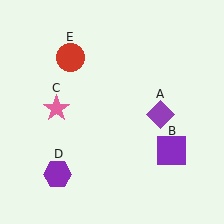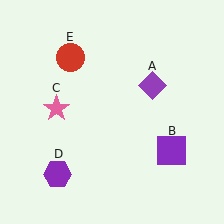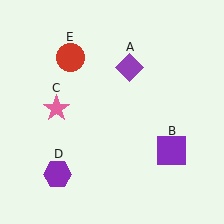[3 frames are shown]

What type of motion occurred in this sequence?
The purple diamond (object A) rotated counterclockwise around the center of the scene.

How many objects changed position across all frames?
1 object changed position: purple diamond (object A).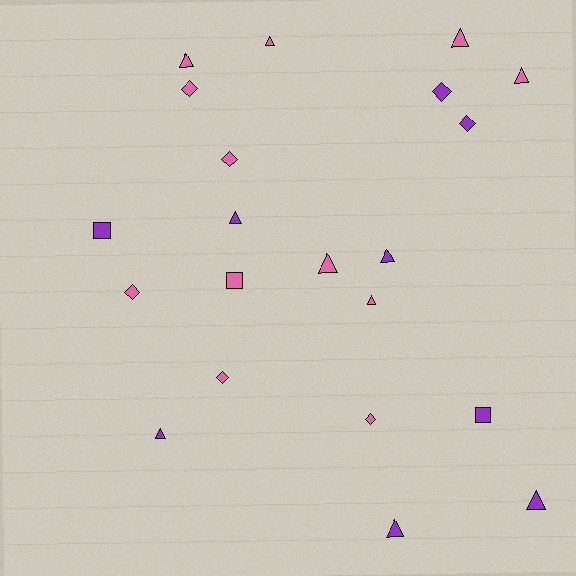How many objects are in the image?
There are 21 objects.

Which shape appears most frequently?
Triangle, with 11 objects.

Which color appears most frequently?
Pink, with 12 objects.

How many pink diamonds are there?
There are 5 pink diamonds.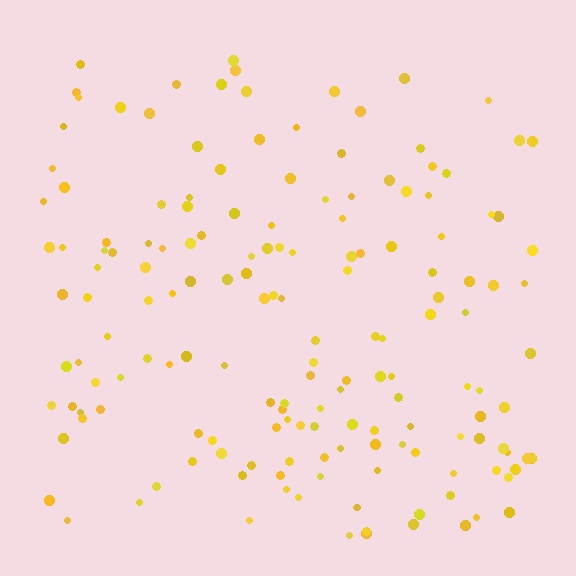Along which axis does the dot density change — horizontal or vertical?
Vertical.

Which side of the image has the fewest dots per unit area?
The top.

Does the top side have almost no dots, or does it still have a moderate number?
Still a moderate number, just noticeably fewer than the bottom.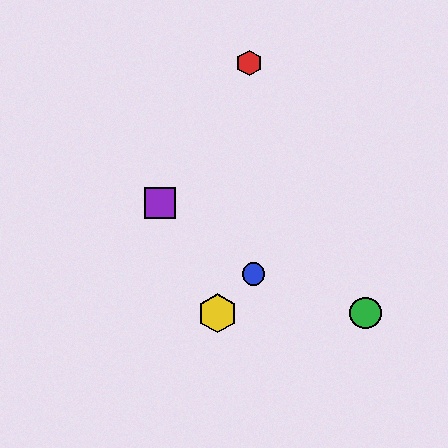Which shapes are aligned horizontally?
The green circle, the yellow hexagon are aligned horizontally.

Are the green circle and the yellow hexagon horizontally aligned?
Yes, both are at y≈313.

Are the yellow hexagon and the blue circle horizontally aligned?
No, the yellow hexagon is at y≈313 and the blue circle is at y≈274.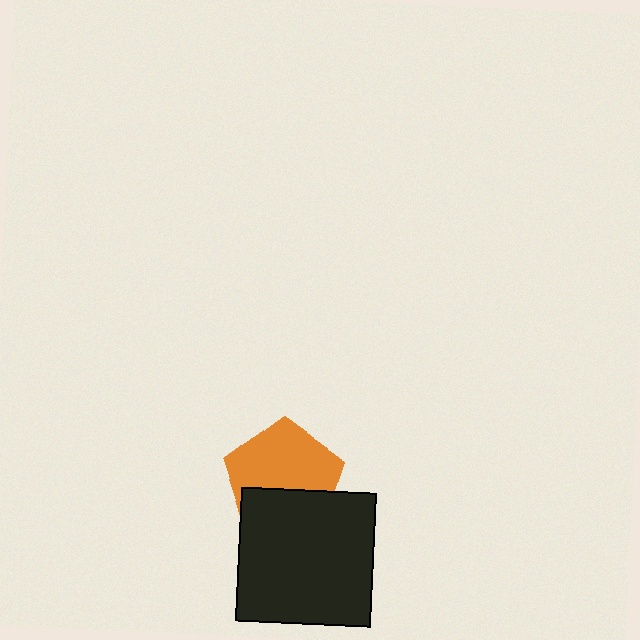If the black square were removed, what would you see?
You would see the complete orange pentagon.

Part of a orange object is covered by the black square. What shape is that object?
It is a pentagon.